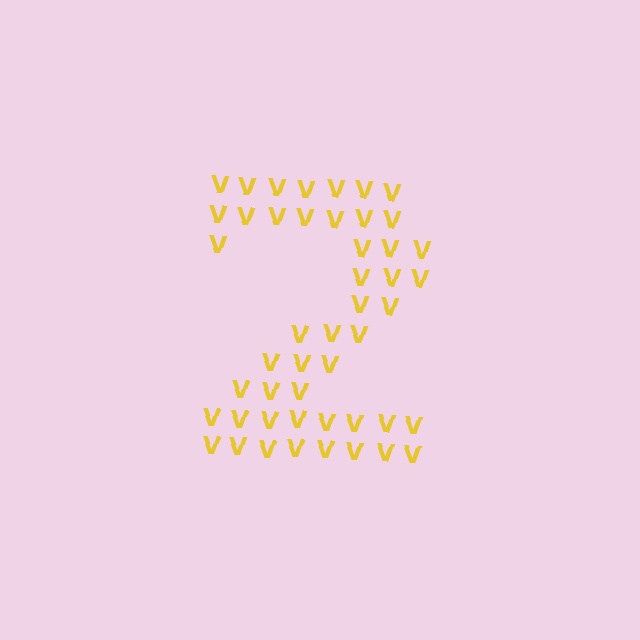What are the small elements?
The small elements are letter V's.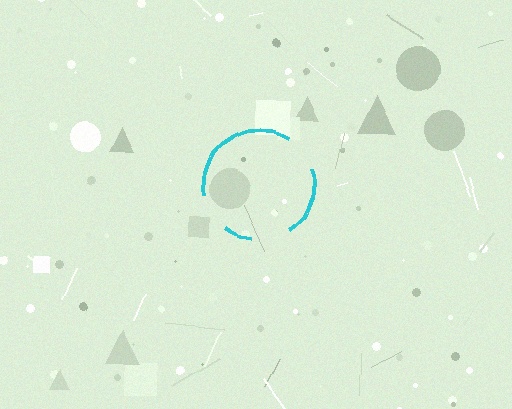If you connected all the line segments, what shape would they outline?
They would outline a circle.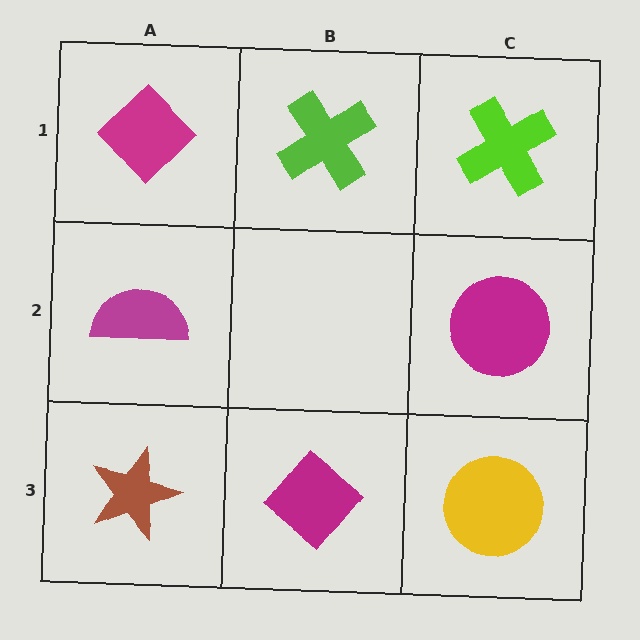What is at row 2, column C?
A magenta circle.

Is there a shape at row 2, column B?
No, that cell is empty.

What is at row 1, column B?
A lime cross.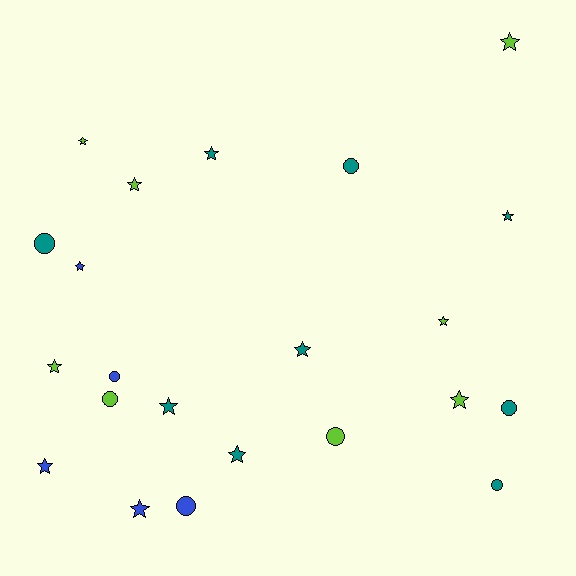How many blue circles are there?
There are 2 blue circles.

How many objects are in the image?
There are 22 objects.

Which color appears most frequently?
Teal, with 9 objects.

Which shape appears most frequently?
Star, with 14 objects.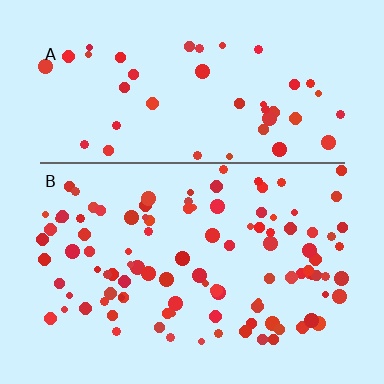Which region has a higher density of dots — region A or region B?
B (the bottom).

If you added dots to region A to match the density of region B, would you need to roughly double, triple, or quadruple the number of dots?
Approximately double.